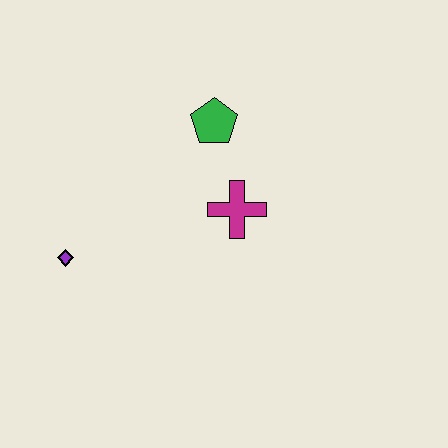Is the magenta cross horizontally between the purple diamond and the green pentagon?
No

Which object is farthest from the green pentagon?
The purple diamond is farthest from the green pentagon.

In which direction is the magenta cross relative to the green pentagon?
The magenta cross is below the green pentagon.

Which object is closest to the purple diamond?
The magenta cross is closest to the purple diamond.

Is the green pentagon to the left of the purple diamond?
No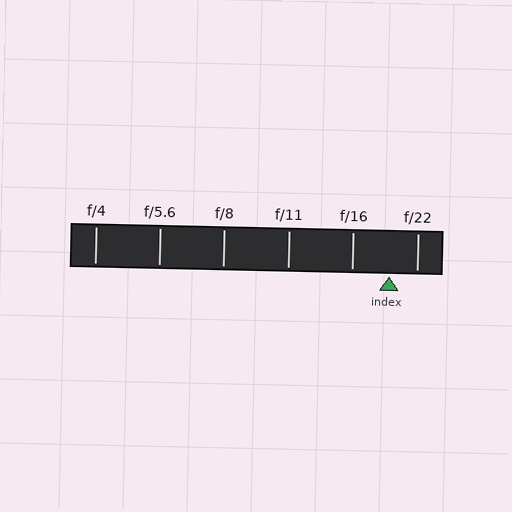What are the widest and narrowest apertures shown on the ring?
The widest aperture shown is f/4 and the narrowest is f/22.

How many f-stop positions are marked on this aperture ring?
There are 6 f-stop positions marked.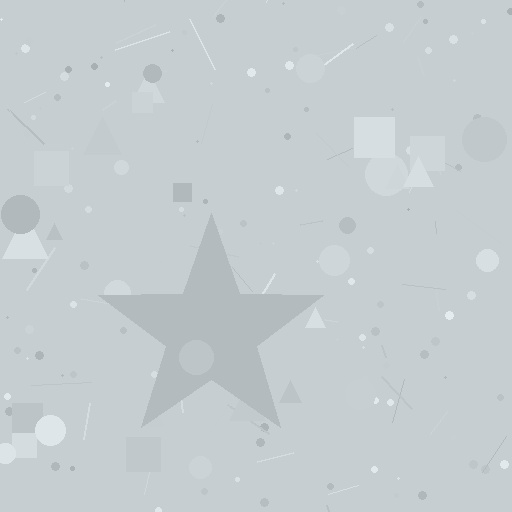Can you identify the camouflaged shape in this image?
The camouflaged shape is a star.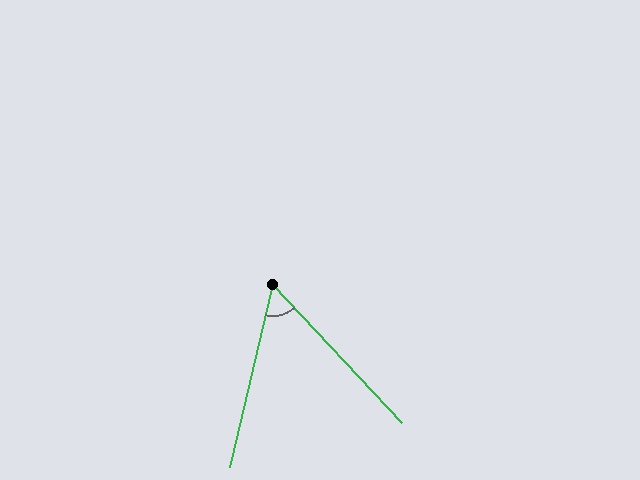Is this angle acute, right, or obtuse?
It is acute.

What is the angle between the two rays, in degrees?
Approximately 56 degrees.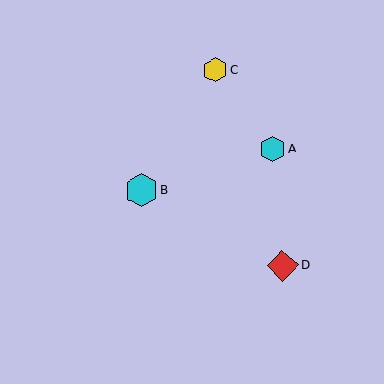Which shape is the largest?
The cyan hexagon (labeled B) is the largest.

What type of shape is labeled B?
Shape B is a cyan hexagon.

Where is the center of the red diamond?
The center of the red diamond is at (283, 266).